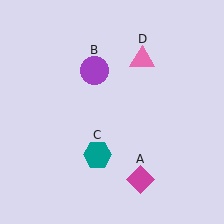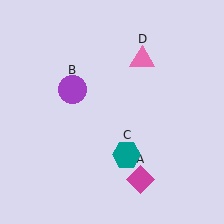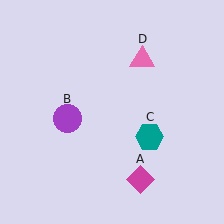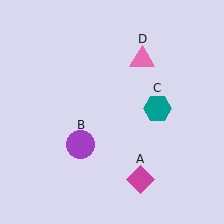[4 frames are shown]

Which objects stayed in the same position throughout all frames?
Magenta diamond (object A) and pink triangle (object D) remained stationary.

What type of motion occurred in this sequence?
The purple circle (object B), teal hexagon (object C) rotated counterclockwise around the center of the scene.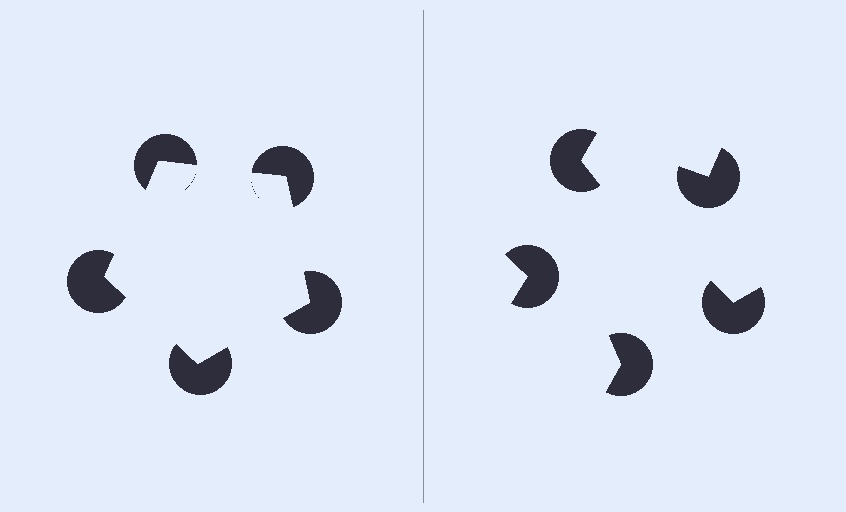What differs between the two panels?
The pac-man discs are positioned identically on both sides; only the wedge orientations differ. On the left they align to a pentagon; on the right they are misaligned.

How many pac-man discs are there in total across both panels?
10 — 5 on each side.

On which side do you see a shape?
An illusory pentagon appears on the left side. On the right side the wedge cuts are rotated, so no coherent shape forms.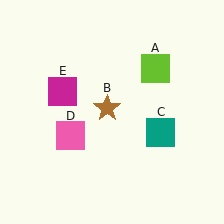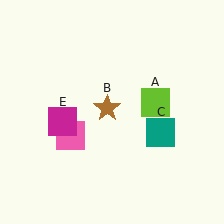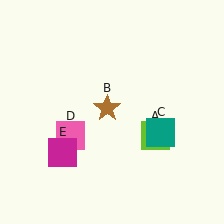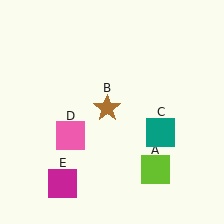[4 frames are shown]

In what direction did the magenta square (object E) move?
The magenta square (object E) moved down.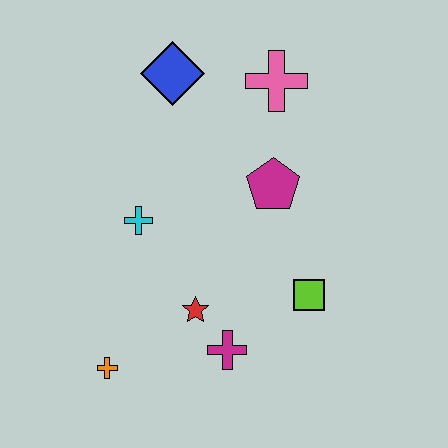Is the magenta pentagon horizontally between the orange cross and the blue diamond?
No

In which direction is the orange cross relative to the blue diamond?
The orange cross is below the blue diamond.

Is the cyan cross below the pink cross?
Yes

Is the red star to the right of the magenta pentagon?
No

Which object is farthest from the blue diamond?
The orange cross is farthest from the blue diamond.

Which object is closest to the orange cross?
The red star is closest to the orange cross.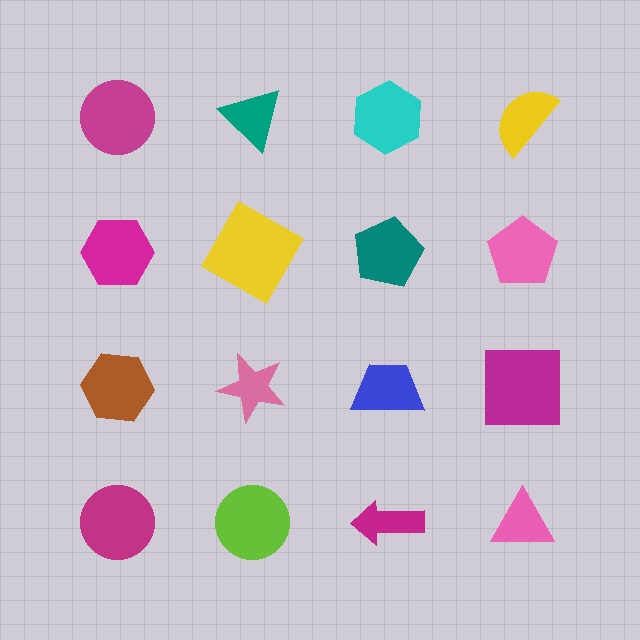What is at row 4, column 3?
A magenta arrow.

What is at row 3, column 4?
A magenta square.